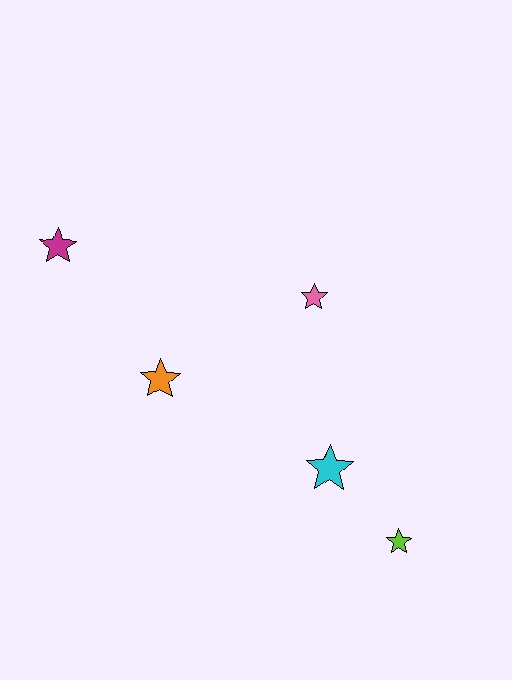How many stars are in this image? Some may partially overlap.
There are 5 stars.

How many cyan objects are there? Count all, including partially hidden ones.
There is 1 cyan object.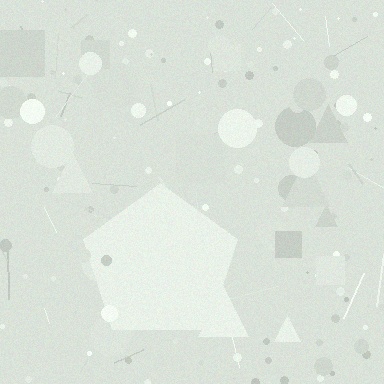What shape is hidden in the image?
A pentagon is hidden in the image.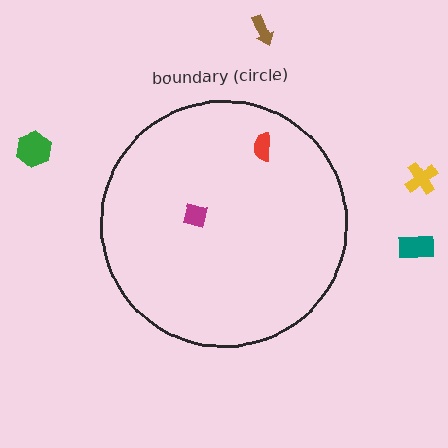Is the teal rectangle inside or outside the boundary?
Outside.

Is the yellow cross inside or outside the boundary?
Outside.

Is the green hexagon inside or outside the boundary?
Outside.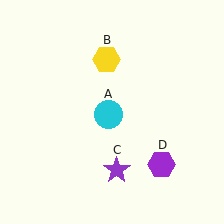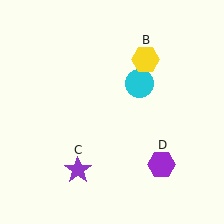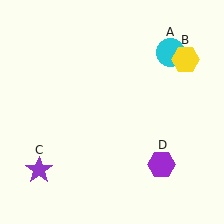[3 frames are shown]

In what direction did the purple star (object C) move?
The purple star (object C) moved left.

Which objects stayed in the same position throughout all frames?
Purple hexagon (object D) remained stationary.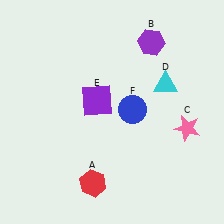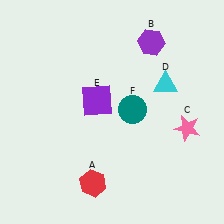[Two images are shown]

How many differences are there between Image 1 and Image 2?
There is 1 difference between the two images.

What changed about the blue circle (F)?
In Image 1, F is blue. In Image 2, it changed to teal.